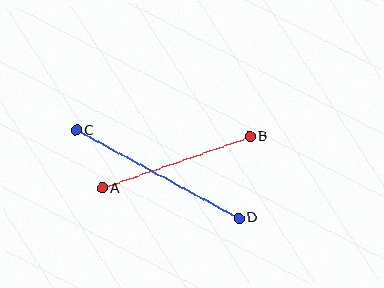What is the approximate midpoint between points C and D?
The midpoint is at approximately (158, 174) pixels.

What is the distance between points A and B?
The distance is approximately 156 pixels.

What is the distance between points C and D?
The distance is approximately 185 pixels.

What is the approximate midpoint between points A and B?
The midpoint is at approximately (176, 162) pixels.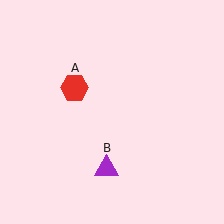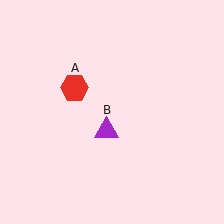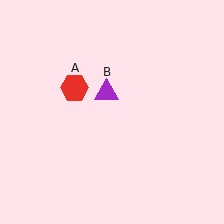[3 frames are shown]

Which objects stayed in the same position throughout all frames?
Red hexagon (object A) remained stationary.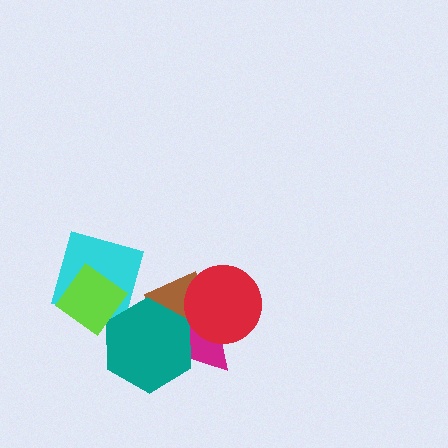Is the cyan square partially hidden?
Yes, it is partially covered by another shape.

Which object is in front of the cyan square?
The lime diamond is in front of the cyan square.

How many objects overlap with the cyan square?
1 object overlaps with the cyan square.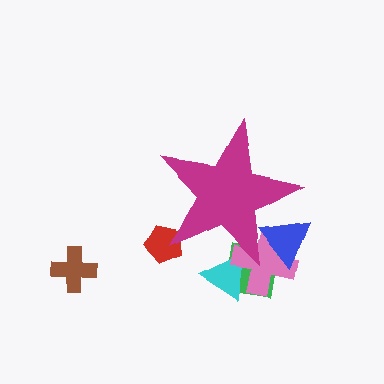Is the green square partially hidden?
Yes, the green square is partially hidden behind the magenta star.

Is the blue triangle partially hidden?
Yes, the blue triangle is partially hidden behind the magenta star.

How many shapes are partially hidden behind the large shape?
5 shapes are partially hidden.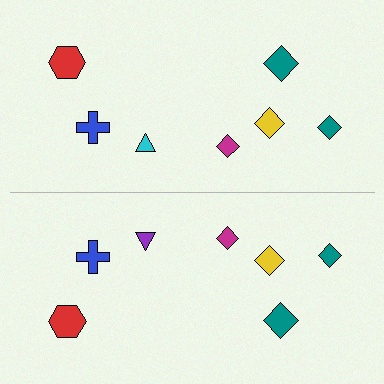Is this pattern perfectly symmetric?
No, the pattern is not perfectly symmetric. The purple triangle on the bottom side breaks the symmetry — its mirror counterpart is cyan.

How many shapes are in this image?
There are 14 shapes in this image.